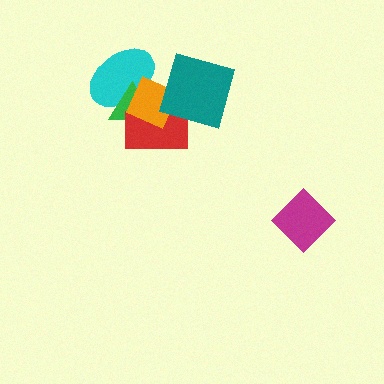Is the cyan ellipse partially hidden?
Yes, it is partially covered by another shape.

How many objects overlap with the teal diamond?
2 objects overlap with the teal diamond.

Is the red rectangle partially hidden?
Yes, it is partially covered by another shape.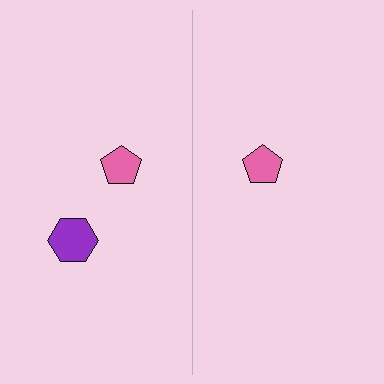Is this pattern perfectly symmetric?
No, the pattern is not perfectly symmetric. A purple hexagon is missing from the right side.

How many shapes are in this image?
There are 3 shapes in this image.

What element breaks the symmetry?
A purple hexagon is missing from the right side.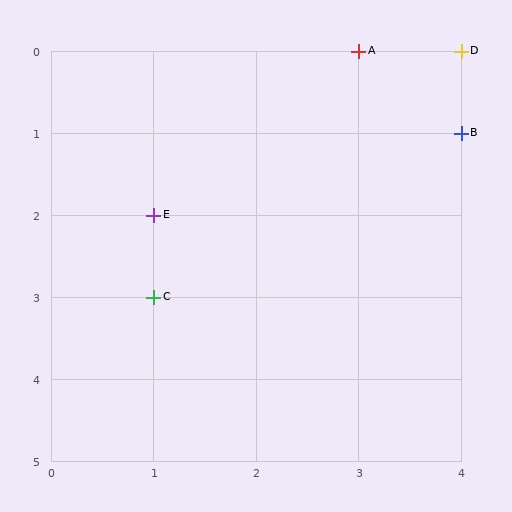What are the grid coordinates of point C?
Point C is at grid coordinates (1, 3).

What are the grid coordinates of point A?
Point A is at grid coordinates (3, 0).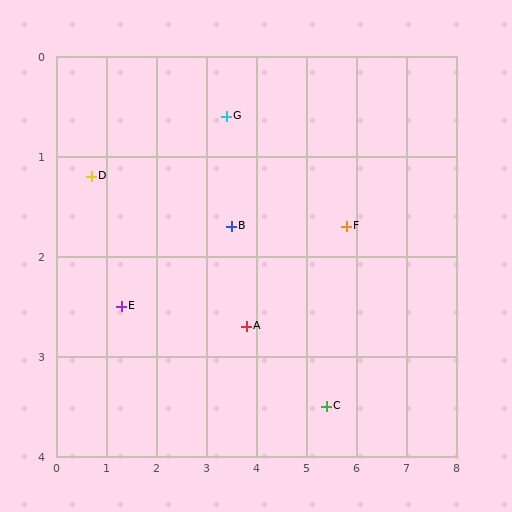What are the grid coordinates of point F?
Point F is at approximately (5.8, 1.7).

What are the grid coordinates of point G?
Point G is at approximately (3.4, 0.6).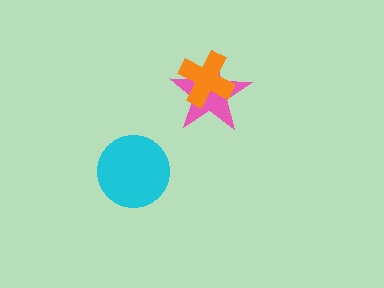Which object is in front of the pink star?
The orange cross is in front of the pink star.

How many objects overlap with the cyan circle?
0 objects overlap with the cyan circle.